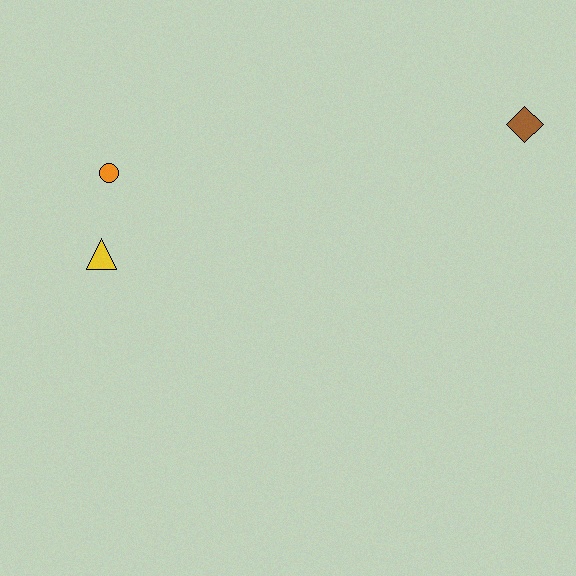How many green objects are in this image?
There are no green objects.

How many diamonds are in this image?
There is 1 diamond.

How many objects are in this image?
There are 3 objects.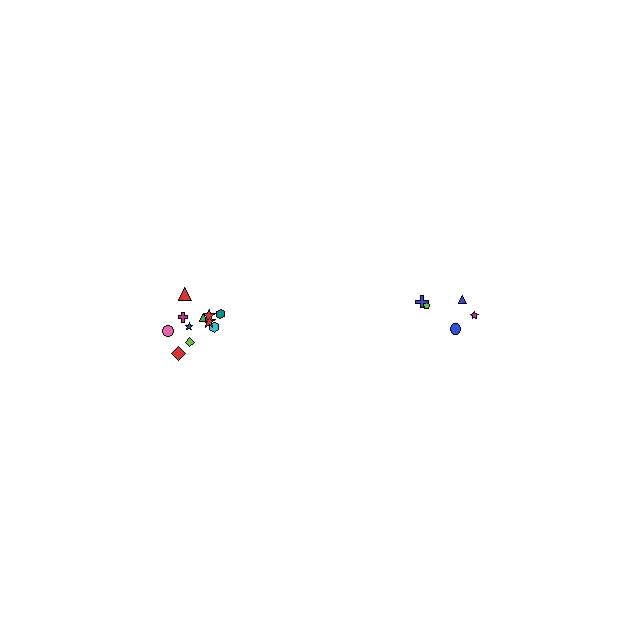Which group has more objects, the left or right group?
The left group.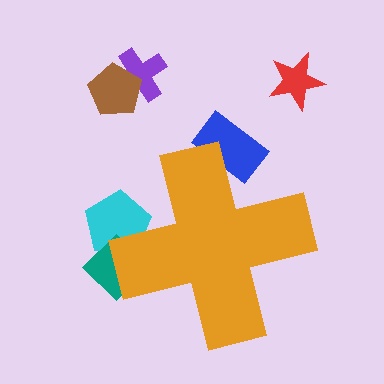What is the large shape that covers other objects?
An orange cross.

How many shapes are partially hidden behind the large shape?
3 shapes are partially hidden.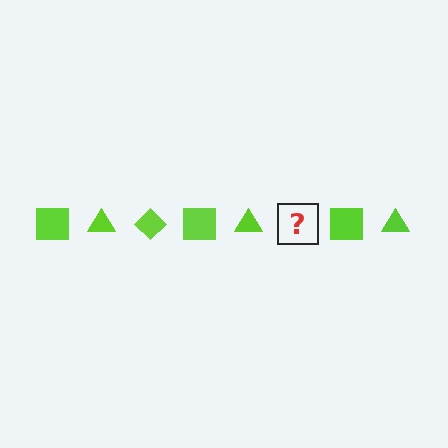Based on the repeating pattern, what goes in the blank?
The blank should be a lime diamond.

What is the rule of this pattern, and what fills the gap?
The rule is that the pattern cycles through square, triangle, diamond shapes in lime. The gap should be filled with a lime diamond.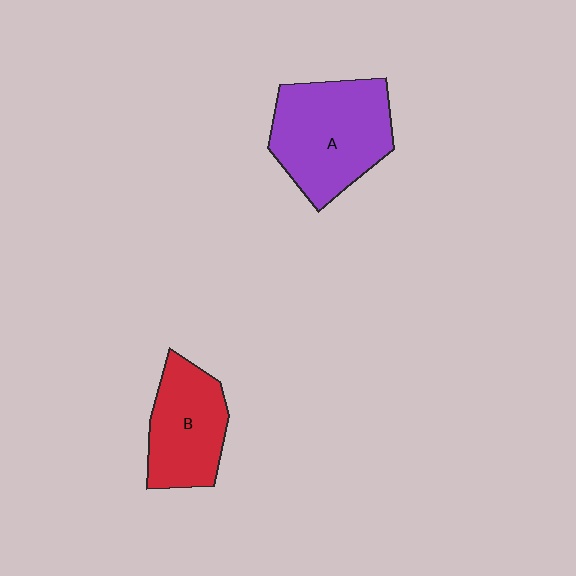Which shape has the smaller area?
Shape B (red).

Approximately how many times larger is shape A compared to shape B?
Approximately 1.4 times.